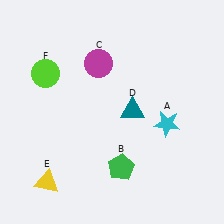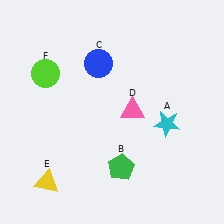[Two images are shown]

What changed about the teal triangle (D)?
In Image 1, D is teal. In Image 2, it changed to pink.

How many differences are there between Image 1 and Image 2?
There are 2 differences between the two images.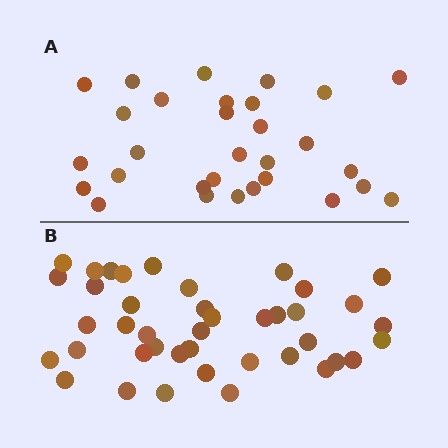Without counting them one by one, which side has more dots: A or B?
Region B (the bottom region) has more dots.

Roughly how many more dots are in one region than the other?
Region B has roughly 12 or so more dots than region A.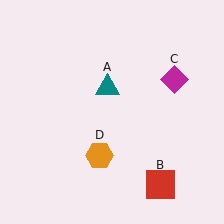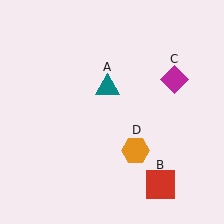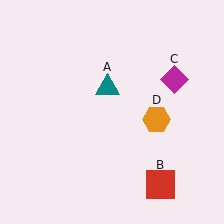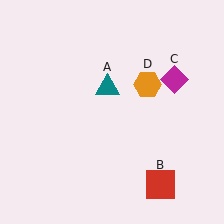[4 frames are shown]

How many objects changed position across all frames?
1 object changed position: orange hexagon (object D).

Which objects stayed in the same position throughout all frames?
Teal triangle (object A) and red square (object B) and magenta diamond (object C) remained stationary.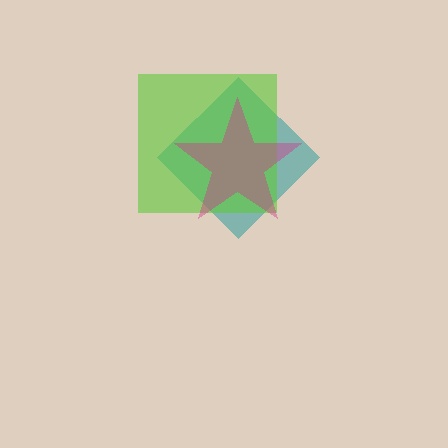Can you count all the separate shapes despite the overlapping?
Yes, there are 3 separate shapes.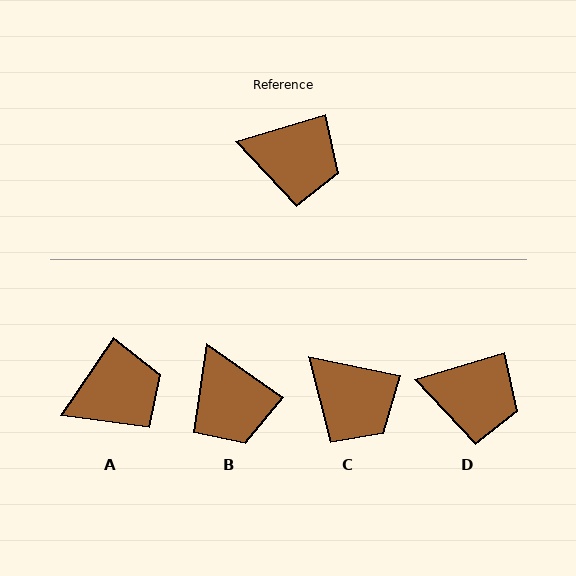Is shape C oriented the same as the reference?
No, it is off by about 29 degrees.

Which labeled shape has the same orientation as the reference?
D.